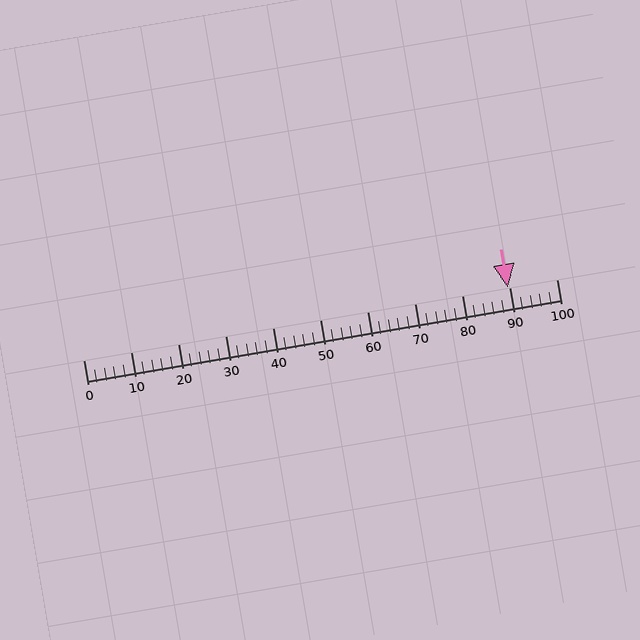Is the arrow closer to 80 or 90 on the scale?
The arrow is closer to 90.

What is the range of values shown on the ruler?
The ruler shows values from 0 to 100.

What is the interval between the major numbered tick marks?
The major tick marks are spaced 10 units apart.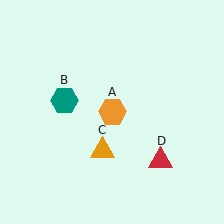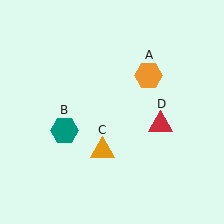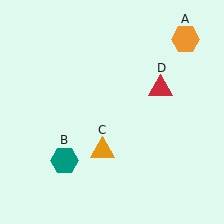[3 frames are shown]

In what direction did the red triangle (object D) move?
The red triangle (object D) moved up.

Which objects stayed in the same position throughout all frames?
Orange triangle (object C) remained stationary.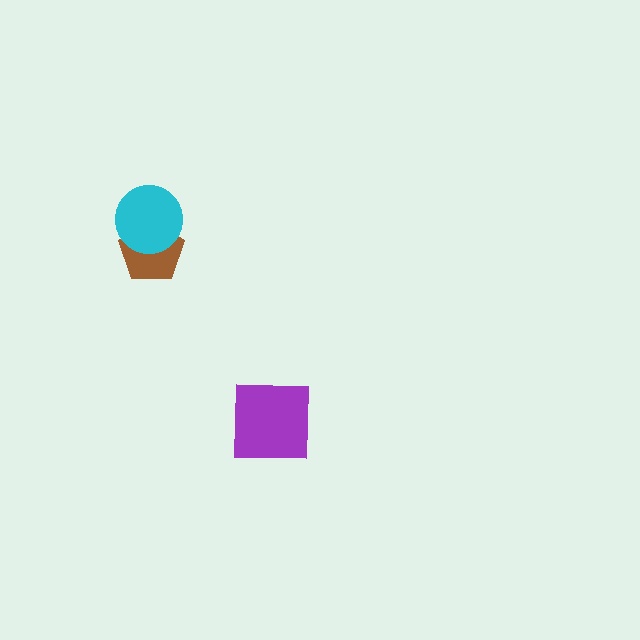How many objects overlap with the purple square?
0 objects overlap with the purple square.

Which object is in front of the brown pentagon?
The cyan circle is in front of the brown pentagon.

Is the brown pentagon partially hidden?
Yes, it is partially covered by another shape.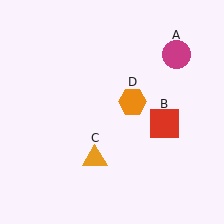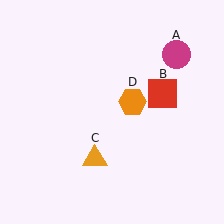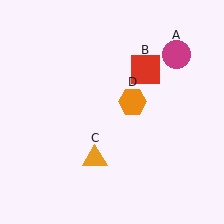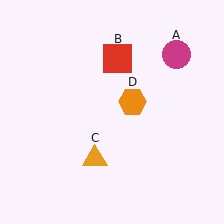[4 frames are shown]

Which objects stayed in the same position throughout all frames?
Magenta circle (object A) and orange triangle (object C) and orange hexagon (object D) remained stationary.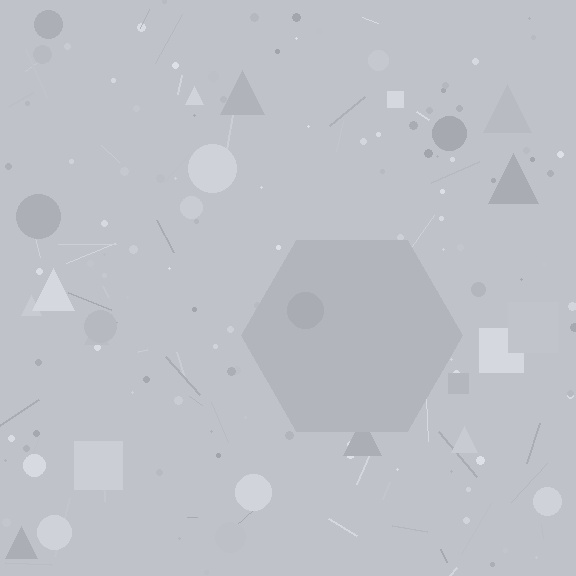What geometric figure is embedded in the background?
A hexagon is embedded in the background.